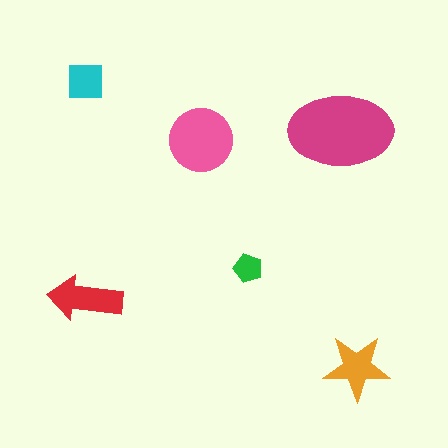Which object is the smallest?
The green pentagon.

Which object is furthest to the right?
The orange star is rightmost.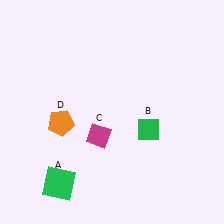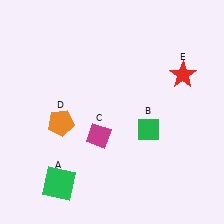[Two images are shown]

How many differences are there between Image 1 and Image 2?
There is 1 difference between the two images.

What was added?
A red star (E) was added in Image 2.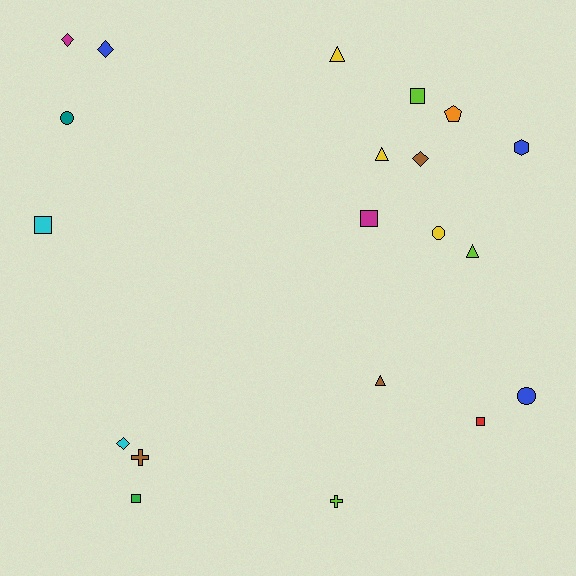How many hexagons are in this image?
There is 1 hexagon.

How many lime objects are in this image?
There are 3 lime objects.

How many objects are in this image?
There are 20 objects.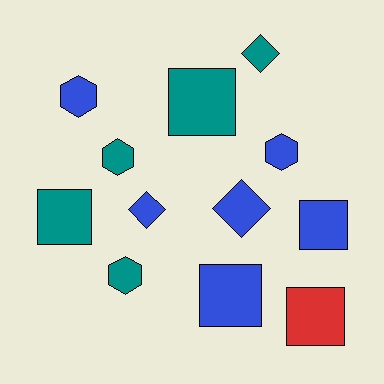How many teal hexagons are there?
There are 2 teal hexagons.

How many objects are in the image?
There are 12 objects.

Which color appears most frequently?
Blue, with 6 objects.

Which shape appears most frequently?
Square, with 5 objects.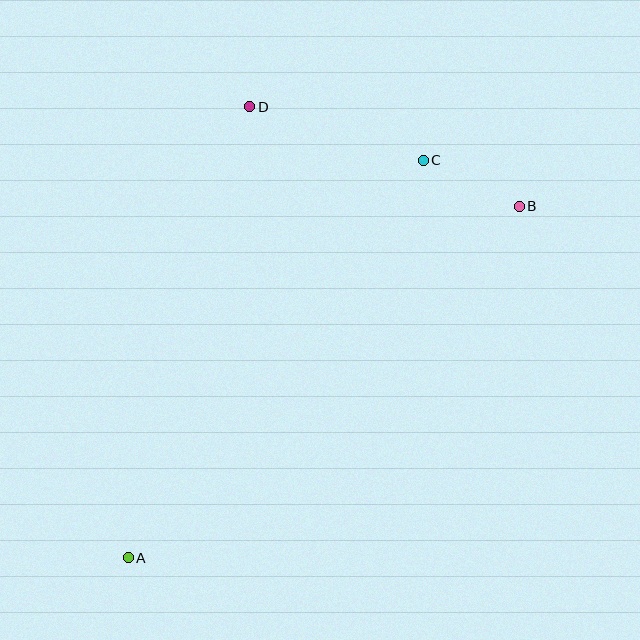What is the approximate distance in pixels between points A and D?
The distance between A and D is approximately 467 pixels.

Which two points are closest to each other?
Points B and C are closest to each other.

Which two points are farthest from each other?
Points A and B are farthest from each other.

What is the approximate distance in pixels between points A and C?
The distance between A and C is approximately 495 pixels.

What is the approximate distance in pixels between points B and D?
The distance between B and D is approximately 287 pixels.